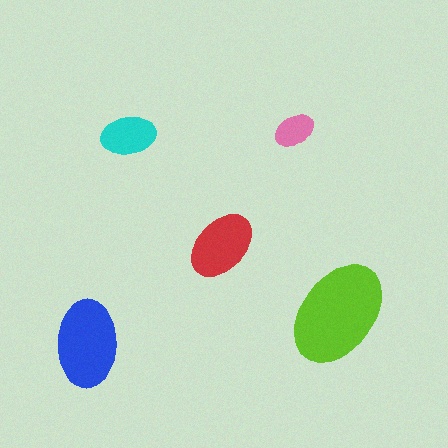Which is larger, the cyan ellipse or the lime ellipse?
The lime one.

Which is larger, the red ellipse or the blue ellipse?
The blue one.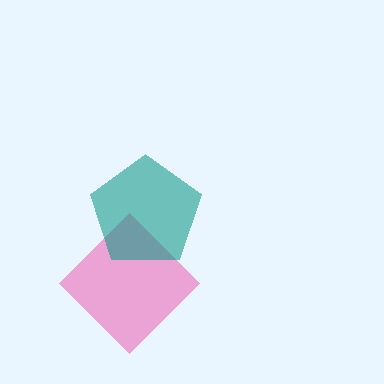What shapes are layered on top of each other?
The layered shapes are: a pink diamond, a teal pentagon.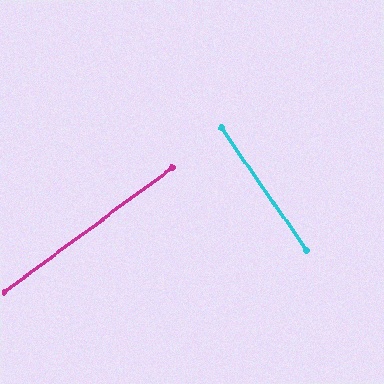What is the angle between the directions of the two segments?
Approximately 88 degrees.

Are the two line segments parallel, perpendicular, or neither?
Perpendicular — they meet at approximately 88°.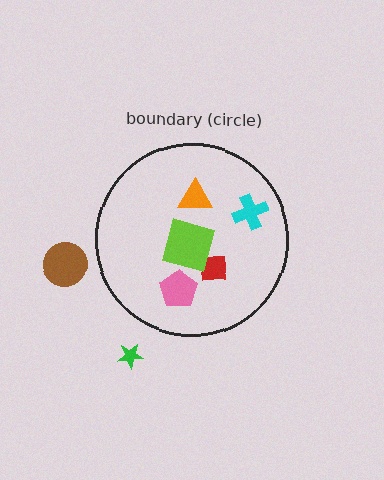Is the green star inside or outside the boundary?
Outside.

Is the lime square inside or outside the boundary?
Inside.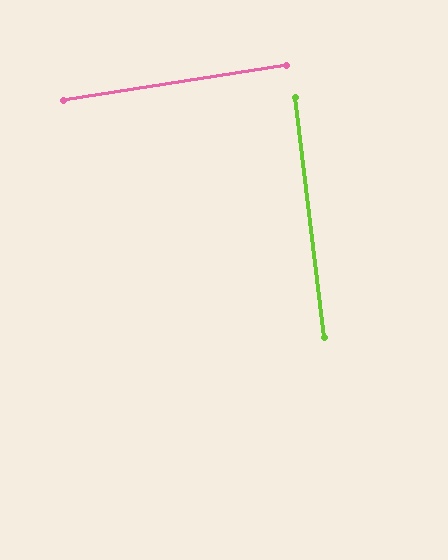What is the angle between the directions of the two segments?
Approximately 88 degrees.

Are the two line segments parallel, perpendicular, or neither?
Perpendicular — they meet at approximately 88°.